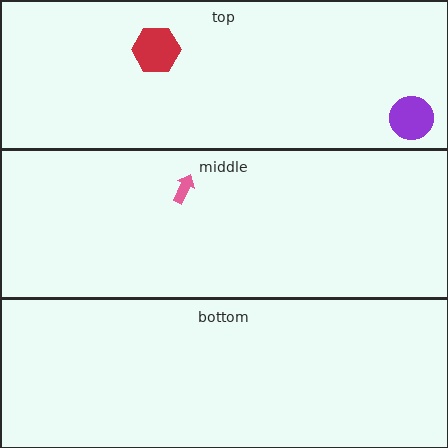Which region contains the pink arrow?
The middle region.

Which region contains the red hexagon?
The top region.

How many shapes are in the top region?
2.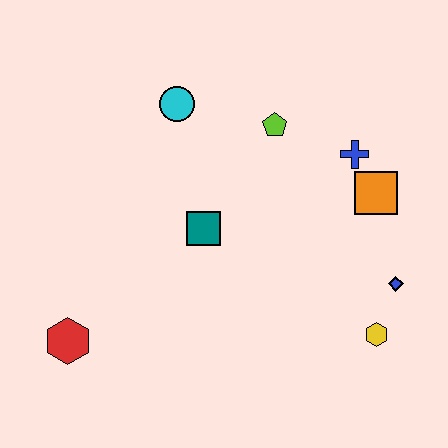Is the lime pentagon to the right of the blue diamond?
No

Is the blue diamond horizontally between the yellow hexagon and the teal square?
No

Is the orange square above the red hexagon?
Yes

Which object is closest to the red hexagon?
The teal square is closest to the red hexagon.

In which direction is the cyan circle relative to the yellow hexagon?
The cyan circle is above the yellow hexagon.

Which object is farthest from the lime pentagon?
The red hexagon is farthest from the lime pentagon.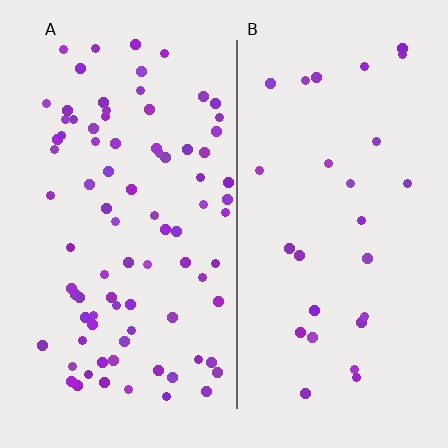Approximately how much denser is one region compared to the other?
Approximately 3.1× — region A over region B.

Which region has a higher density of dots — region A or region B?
A (the left).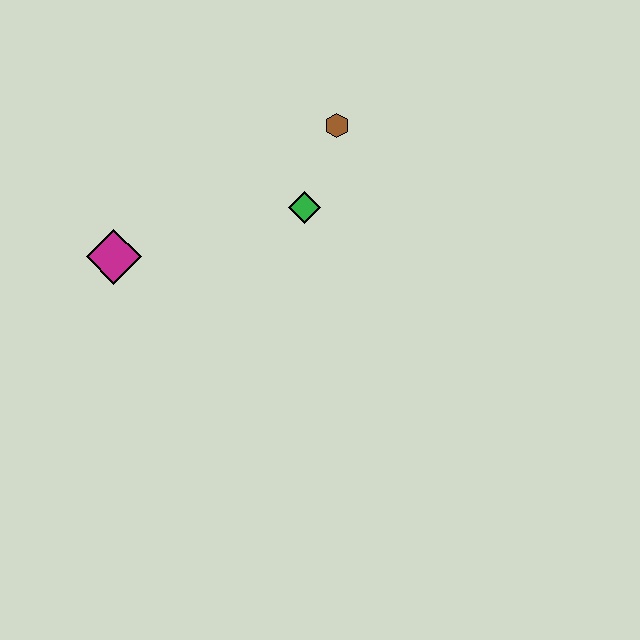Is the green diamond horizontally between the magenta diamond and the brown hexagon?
Yes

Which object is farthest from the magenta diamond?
The brown hexagon is farthest from the magenta diamond.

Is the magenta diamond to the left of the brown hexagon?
Yes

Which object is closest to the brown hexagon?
The green diamond is closest to the brown hexagon.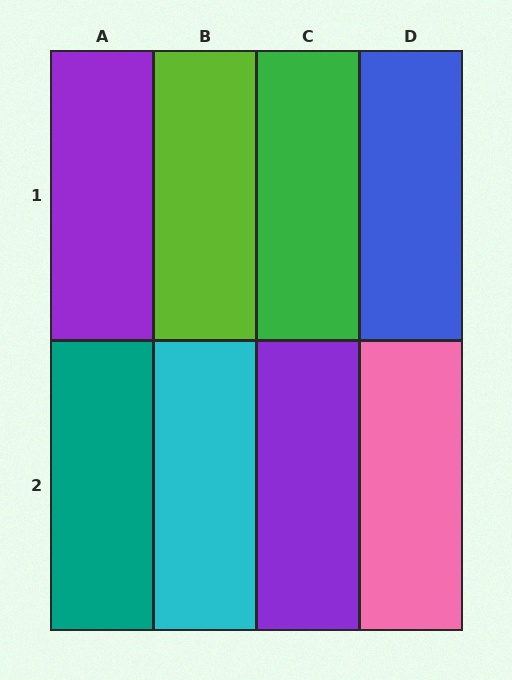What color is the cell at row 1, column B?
Lime.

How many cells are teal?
1 cell is teal.